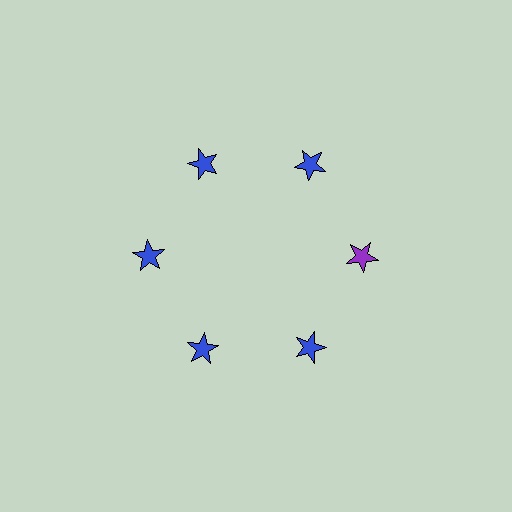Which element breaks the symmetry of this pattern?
The purple star at roughly the 3 o'clock position breaks the symmetry. All other shapes are blue stars.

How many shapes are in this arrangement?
There are 6 shapes arranged in a ring pattern.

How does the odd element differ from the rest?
It has a different color: purple instead of blue.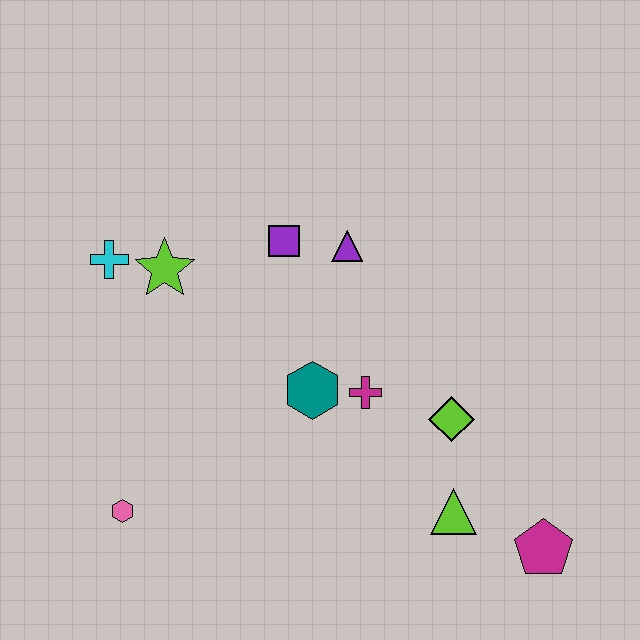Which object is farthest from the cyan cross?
The magenta pentagon is farthest from the cyan cross.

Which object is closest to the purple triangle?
The purple square is closest to the purple triangle.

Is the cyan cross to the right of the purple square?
No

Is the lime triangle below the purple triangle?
Yes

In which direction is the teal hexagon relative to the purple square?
The teal hexagon is below the purple square.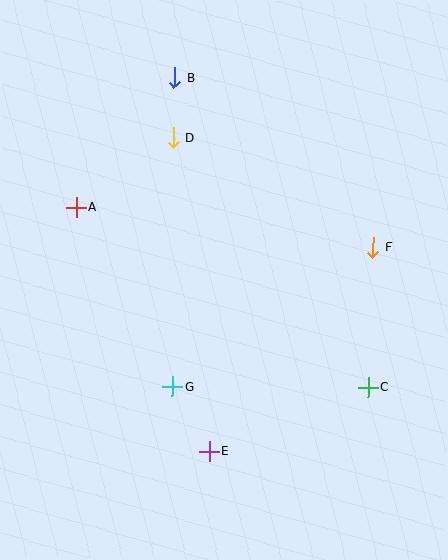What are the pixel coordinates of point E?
Point E is at (209, 451).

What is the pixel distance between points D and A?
The distance between D and A is 120 pixels.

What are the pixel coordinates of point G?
Point G is at (173, 386).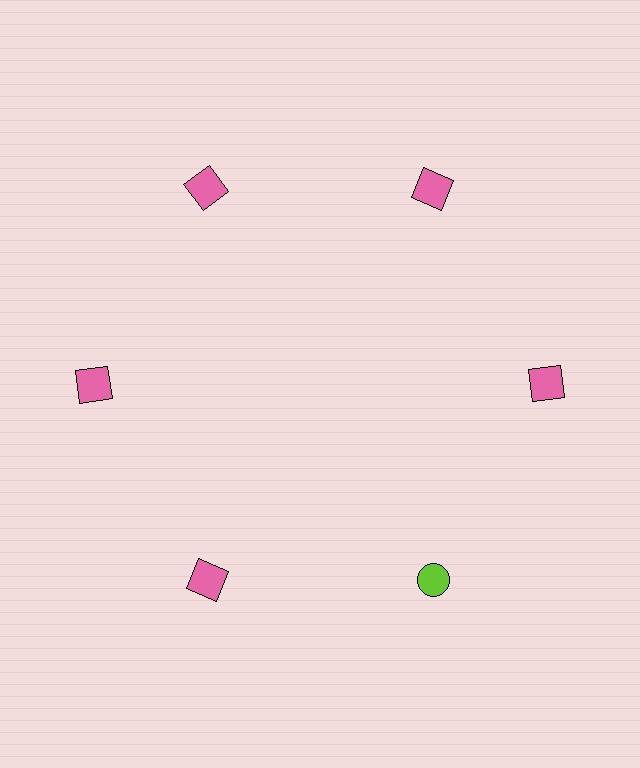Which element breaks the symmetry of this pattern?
The lime circle at roughly the 5 o'clock position breaks the symmetry. All other shapes are pink squares.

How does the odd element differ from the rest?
It differs in both color (lime instead of pink) and shape (circle instead of square).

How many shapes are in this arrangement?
There are 6 shapes arranged in a ring pattern.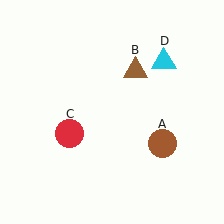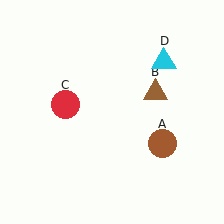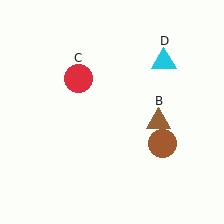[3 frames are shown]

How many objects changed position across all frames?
2 objects changed position: brown triangle (object B), red circle (object C).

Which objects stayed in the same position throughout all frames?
Brown circle (object A) and cyan triangle (object D) remained stationary.